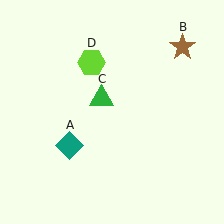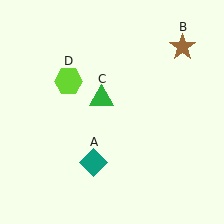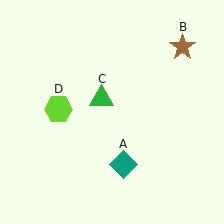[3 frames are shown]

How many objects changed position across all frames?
2 objects changed position: teal diamond (object A), lime hexagon (object D).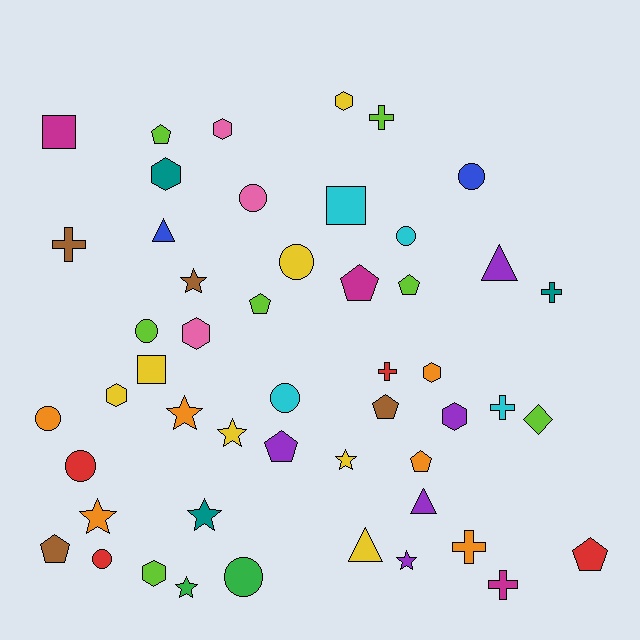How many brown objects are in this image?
There are 4 brown objects.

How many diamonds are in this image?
There is 1 diamond.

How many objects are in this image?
There are 50 objects.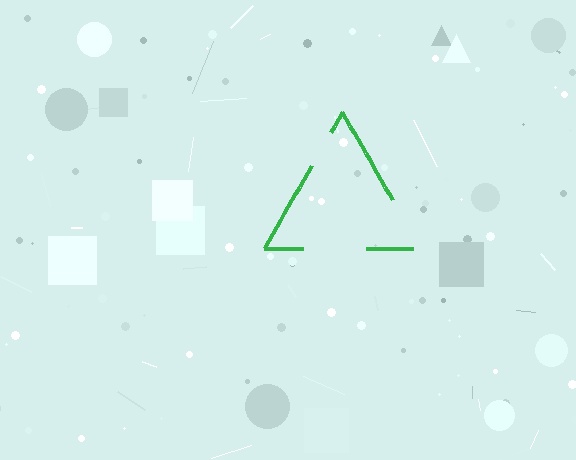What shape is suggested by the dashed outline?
The dashed outline suggests a triangle.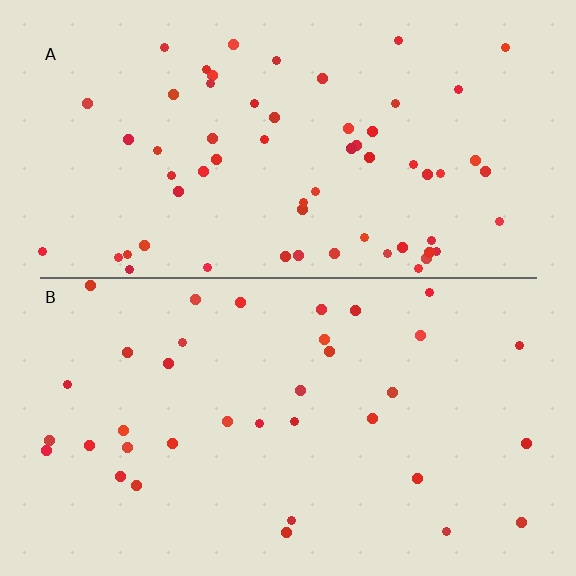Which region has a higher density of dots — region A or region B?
A (the top).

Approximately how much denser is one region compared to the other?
Approximately 1.7× — region A over region B.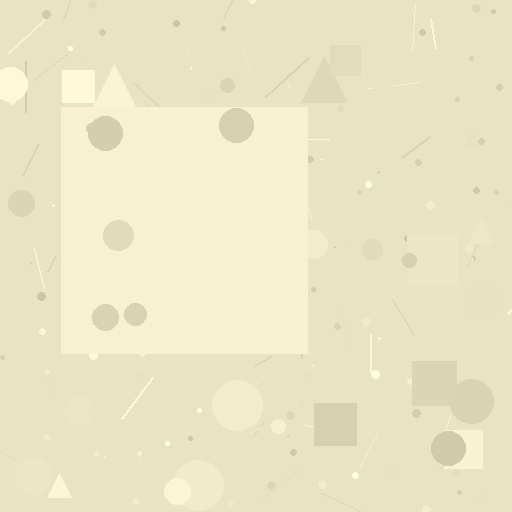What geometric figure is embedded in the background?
A square is embedded in the background.